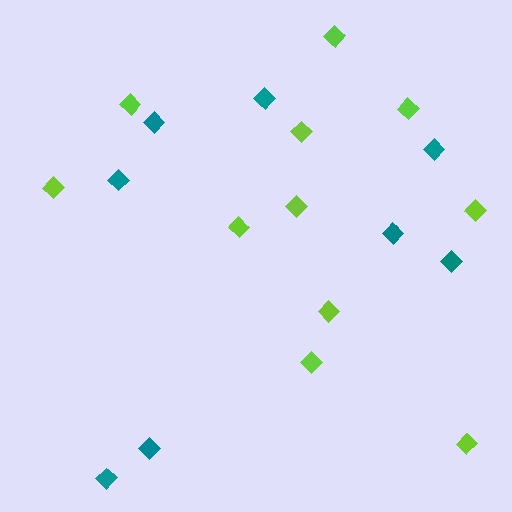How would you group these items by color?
There are 2 groups: one group of lime diamonds (11) and one group of teal diamonds (8).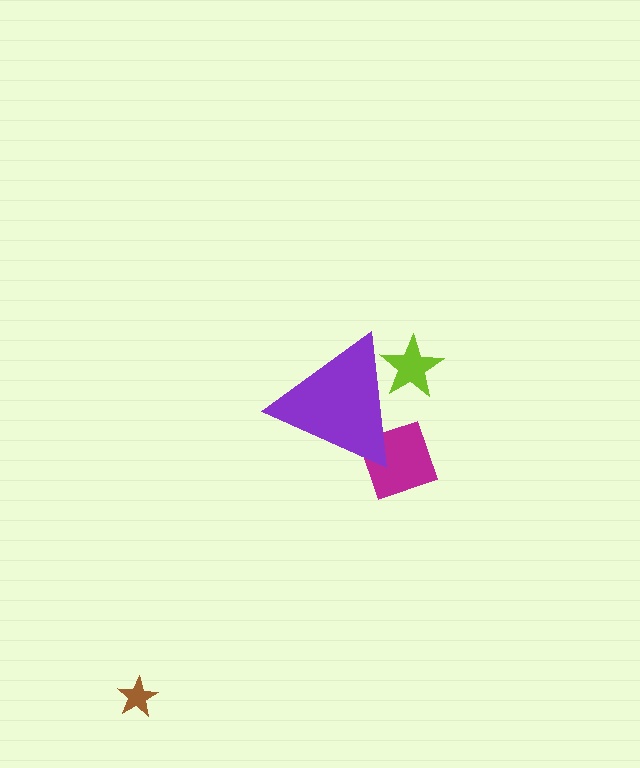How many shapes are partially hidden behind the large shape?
2 shapes are partially hidden.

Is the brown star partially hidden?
No, the brown star is fully visible.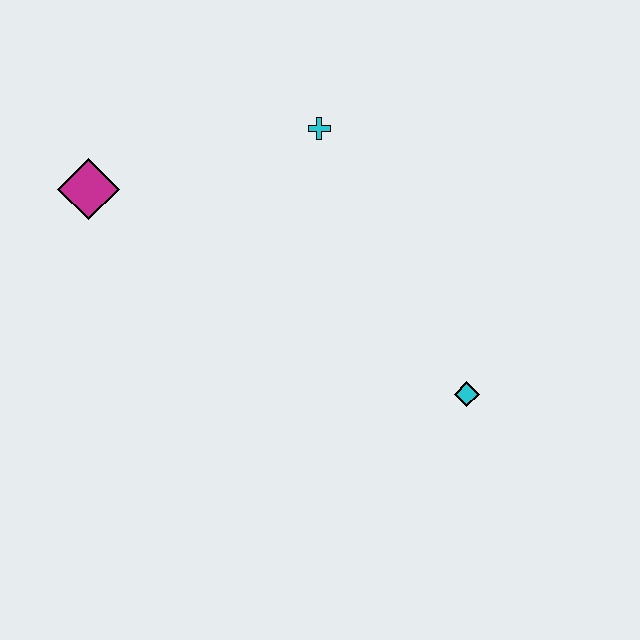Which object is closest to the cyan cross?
The magenta diamond is closest to the cyan cross.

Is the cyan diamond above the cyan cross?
No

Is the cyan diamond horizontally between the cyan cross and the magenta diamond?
No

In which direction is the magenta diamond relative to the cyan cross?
The magenta diamond is to the left of the cyan cross.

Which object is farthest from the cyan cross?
The cyan diamond is farthest from the cyan cross.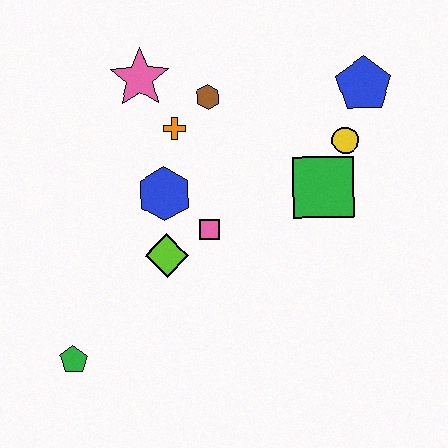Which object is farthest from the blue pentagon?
The green pentagon is farthest from the blue pentagon.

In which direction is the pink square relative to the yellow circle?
The pink square is to the left of the yellow circle.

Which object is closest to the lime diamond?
The pink square is closest to the lime diamond.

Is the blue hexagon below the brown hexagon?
Yes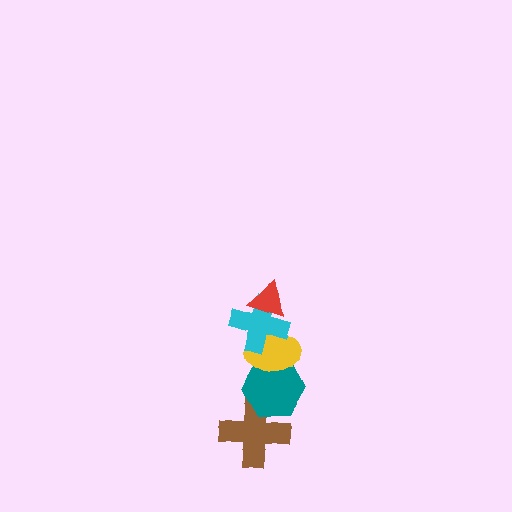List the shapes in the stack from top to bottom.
From top to bottom: the red triangle, the cyan cross, the yellow ellipse, the teal hexagon, the brown cross.